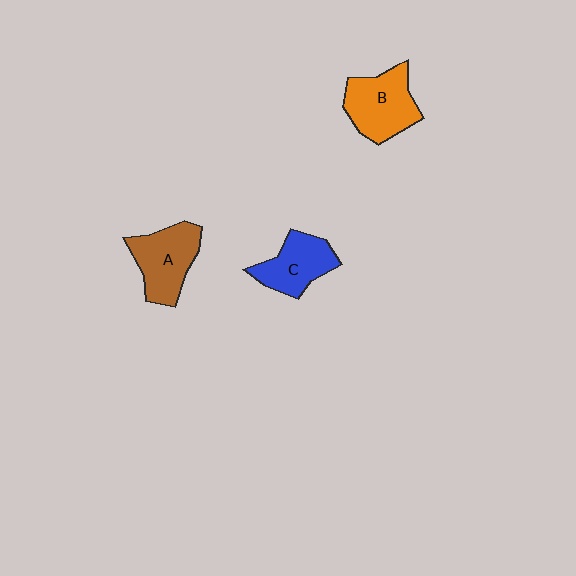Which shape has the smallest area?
Shape C (blue).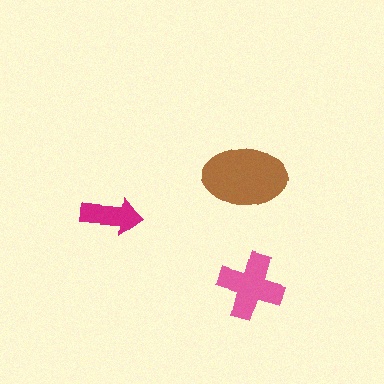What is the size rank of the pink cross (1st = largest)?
2nd.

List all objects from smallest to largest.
The magenta arrow, the pink cross, the brown ellipse.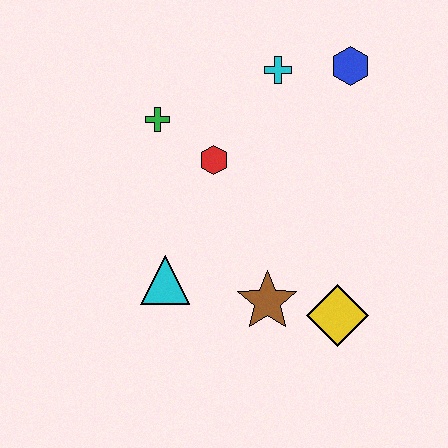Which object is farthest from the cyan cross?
The yellow diamond is farthest from the cyan cross.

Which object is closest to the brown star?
The yellow diamond is closest to the brown star.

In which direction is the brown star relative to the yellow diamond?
The brown star is to the left of the yellow diamond.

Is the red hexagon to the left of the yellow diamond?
Yes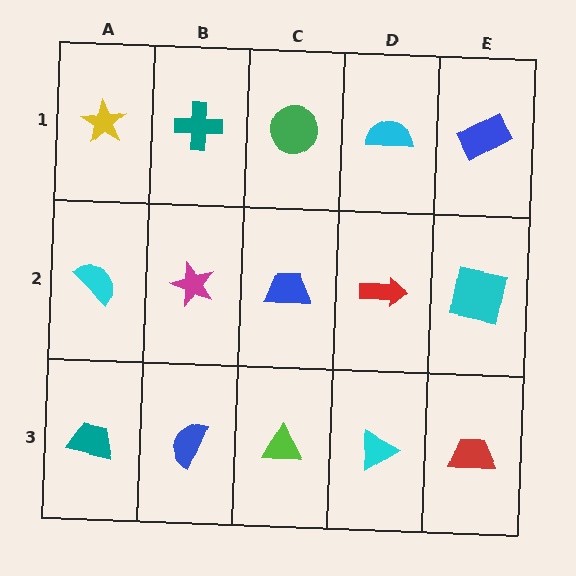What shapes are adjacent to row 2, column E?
A blue rectangle (row 1, column E), a red trapezoid (row 3, column E), a red arrow (row 2, column D).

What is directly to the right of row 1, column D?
A blue rectangle.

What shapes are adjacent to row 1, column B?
A magenta star (row 2, column B), a yellow star (row 1, column A), a green circle (row 1, column C).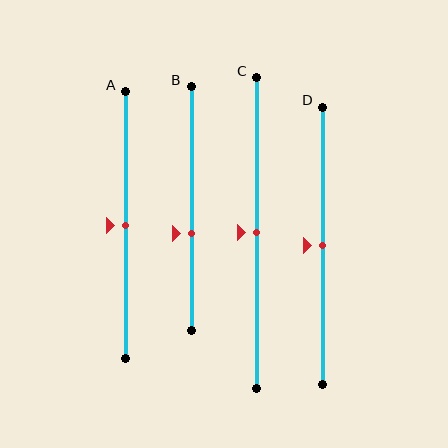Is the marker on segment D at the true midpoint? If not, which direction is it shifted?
Yes, the marker on segment D is at the true midpoint.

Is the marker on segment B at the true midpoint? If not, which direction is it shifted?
No, the marker on segment B is shifted downward by about 10% of the segment length.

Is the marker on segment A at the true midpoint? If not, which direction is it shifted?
Yes, the marker on segment A is at the true midpoint.